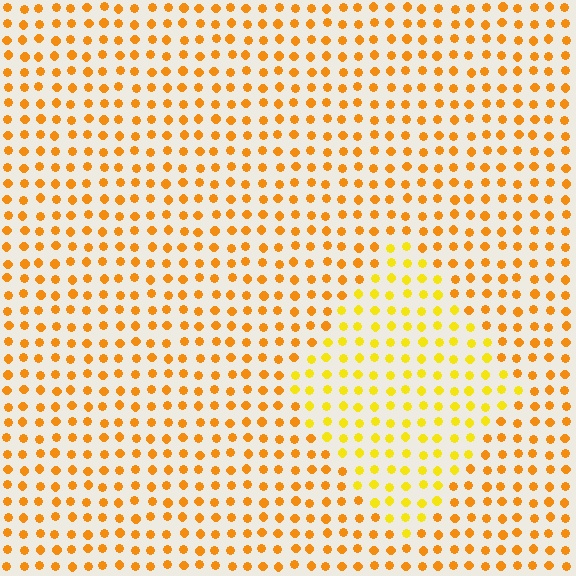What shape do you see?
I see a diamond.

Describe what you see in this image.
The image is filled with small orange elements in a uniform arrangement. A diamond-shaped region is visible where the elements are tinted to a slightly different hue, forming a subtle color boundary.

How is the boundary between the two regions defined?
The boundary is defined purely by a slight shift in hue (about 23 degrees). Spacing, size, and orientation are identical on both sides.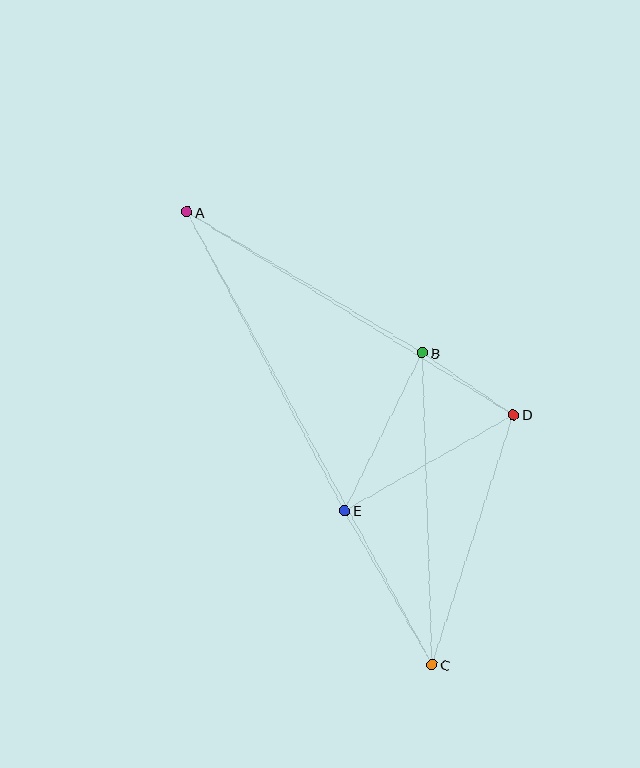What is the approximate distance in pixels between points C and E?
The distance between C and E is approximately 177 pixels.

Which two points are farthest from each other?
Points A and C are farthest from each other.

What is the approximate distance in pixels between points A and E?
The distance between A and E is approximately 337 pixels.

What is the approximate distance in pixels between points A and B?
The distance between A and B is approximately 274 pixels.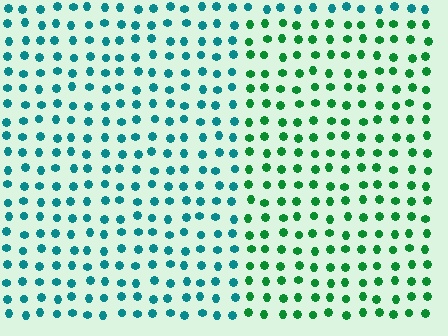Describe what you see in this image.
The image is filled with small teal elements in a uniform arrangement. A rectangle-shaped region is visible where the elements are tinted to a slightly different hue, forming a subtle color boundary.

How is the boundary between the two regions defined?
The boundary is defined purely by a slight shift in hue (about 44 degrees). Spacing, size, and orientation are identical on both sides.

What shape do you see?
I see a rectangle.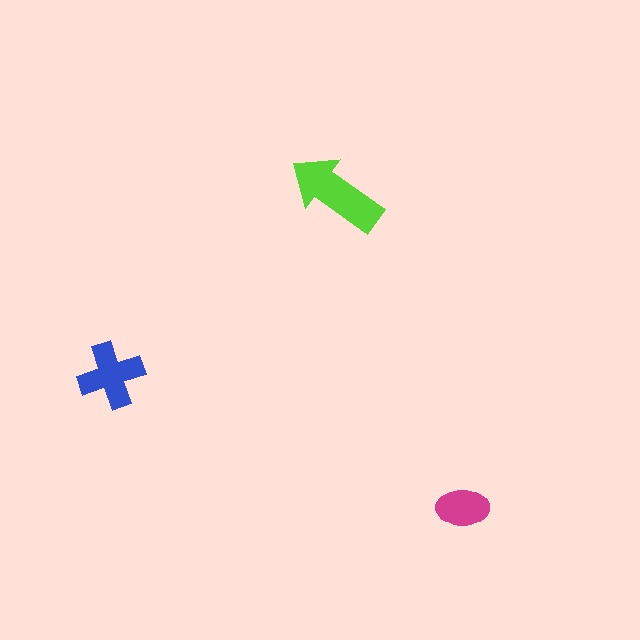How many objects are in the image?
There are 3 objects in the image.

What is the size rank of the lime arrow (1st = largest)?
1st.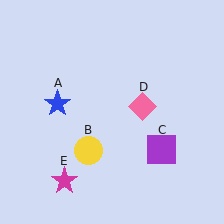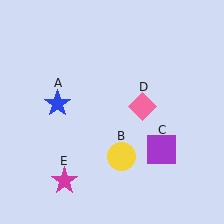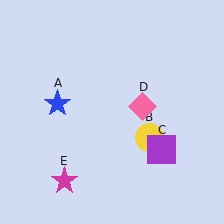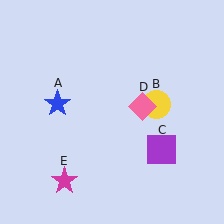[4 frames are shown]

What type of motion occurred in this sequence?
The yellow circle (object B) rotated counterclockwise around the center of the scene.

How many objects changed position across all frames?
1 object changed position: yellow circle (object B).